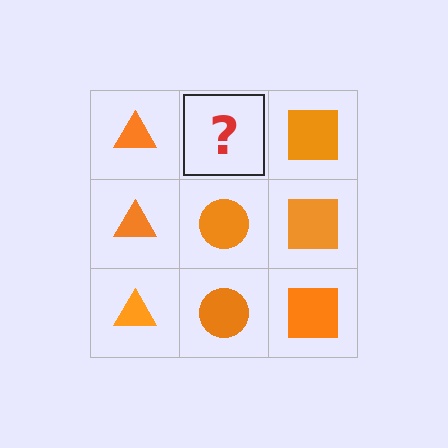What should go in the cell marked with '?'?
The missing cell should contain an orange circle.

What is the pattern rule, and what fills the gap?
The rule is that each column has a consistent shape. The gap should be filled with an orange circle.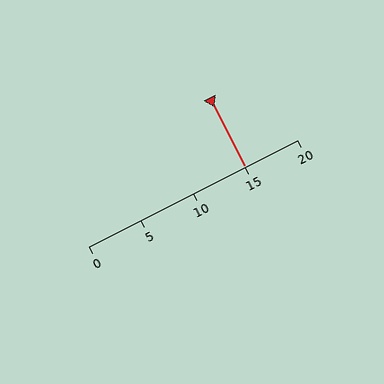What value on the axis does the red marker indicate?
The marker indicates approximately 15.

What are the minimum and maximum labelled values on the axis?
The axis runs from 0 to 20.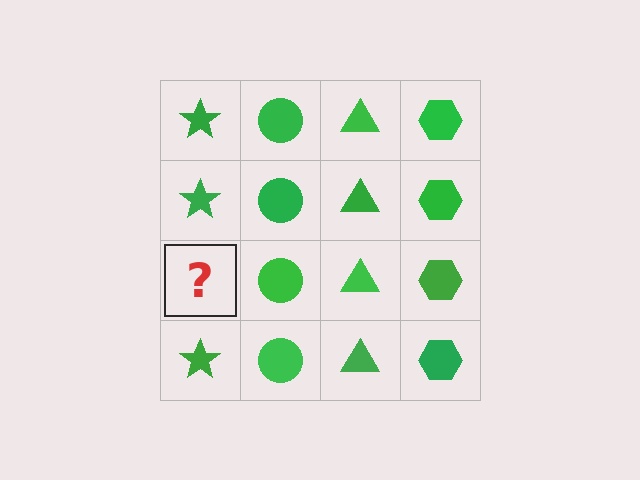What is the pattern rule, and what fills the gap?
The rule is that each column has a consistent shape. The gap should be filled with a green star.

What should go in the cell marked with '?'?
The missing cell should contain a green star.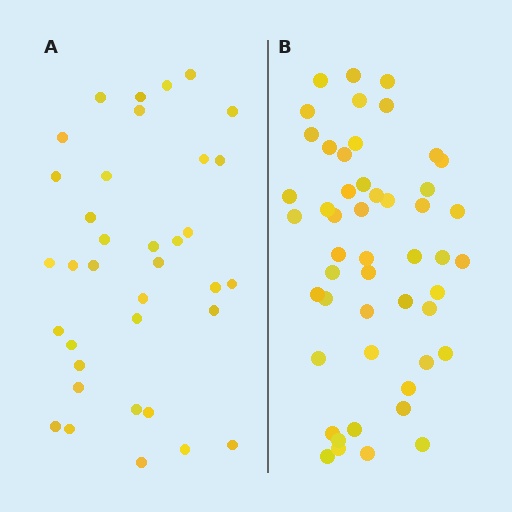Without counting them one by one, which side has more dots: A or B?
Region B (the right region) has more dots.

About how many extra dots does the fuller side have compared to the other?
Region B has approximately 15 more dots than region A.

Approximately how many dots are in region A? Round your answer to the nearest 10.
About 40 dots. (The exact count is 36, which rounds to 40.)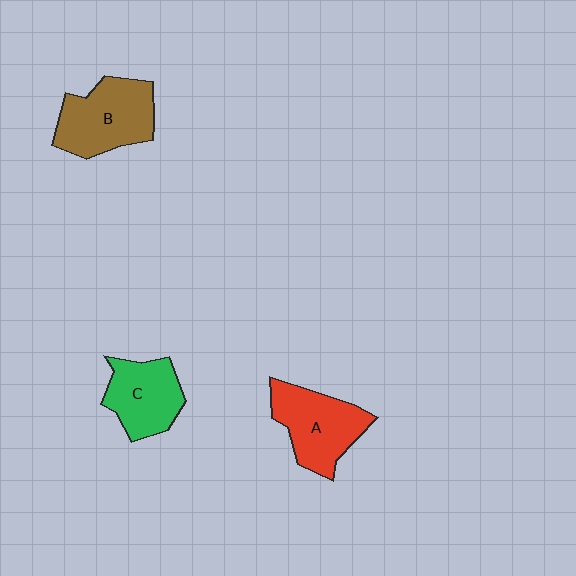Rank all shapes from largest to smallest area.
From largest to smallest: B (brown), A (red), C (green).